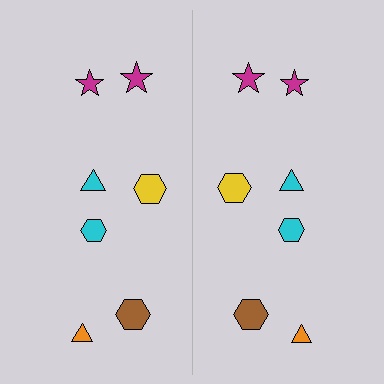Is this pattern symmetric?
Yes, this pattern has bilateral (reflection) symmetry.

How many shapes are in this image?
There are 14 shapes in this image.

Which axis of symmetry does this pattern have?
The pattern has a vertical axis of symmetry running through the center of the image.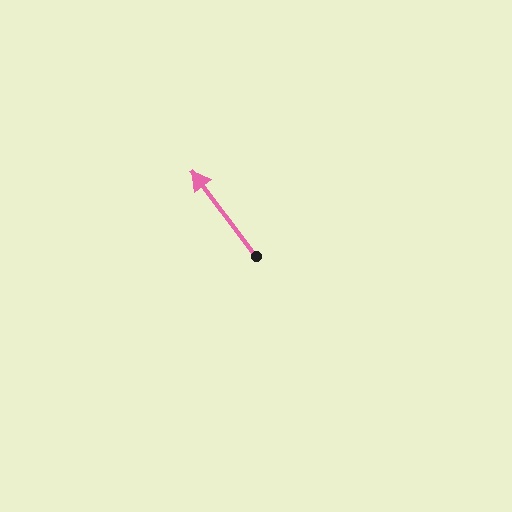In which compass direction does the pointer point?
Northwest.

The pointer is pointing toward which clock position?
Roughly 11 o'clock.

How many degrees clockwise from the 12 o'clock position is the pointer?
Approximately 323 degrees.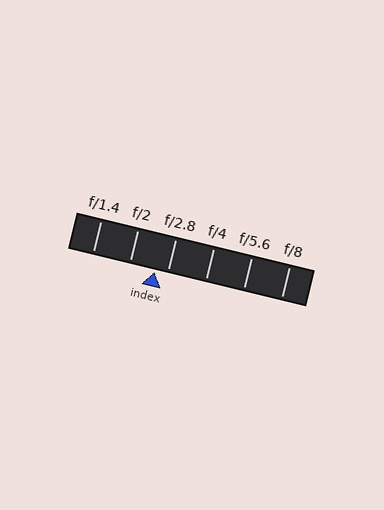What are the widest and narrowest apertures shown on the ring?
The widest aperture shown is f/1.4 and the narrowest is f/8.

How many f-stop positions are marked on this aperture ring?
There are 6 f-stop positions marked.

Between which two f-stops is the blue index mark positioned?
The index mark is between f/2 and f/2.8.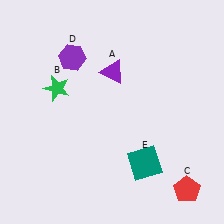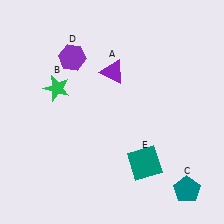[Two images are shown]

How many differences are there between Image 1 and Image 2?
There is 1 difference between the two images.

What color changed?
The pentagon (C) changed from red in Image 1 to teal in Image 2.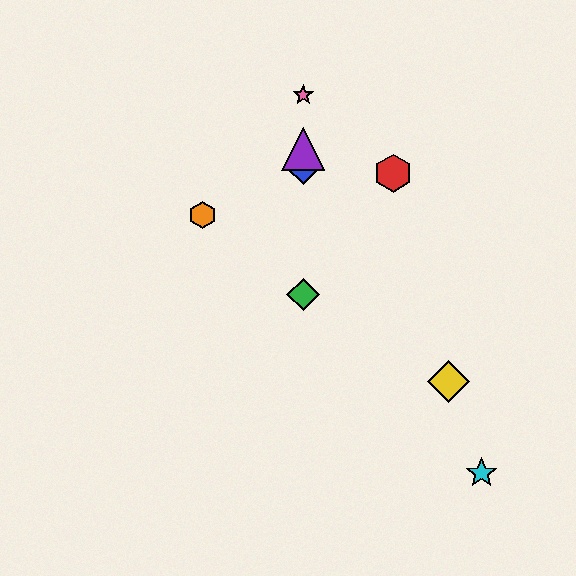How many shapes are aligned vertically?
4 shapes (the blue diamond, the green diamond, the purple triangle, the pink star) are aligned vertically.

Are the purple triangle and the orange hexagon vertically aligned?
No, the purple triangle is at x≈303 and the orange hexagon is at x≈202.